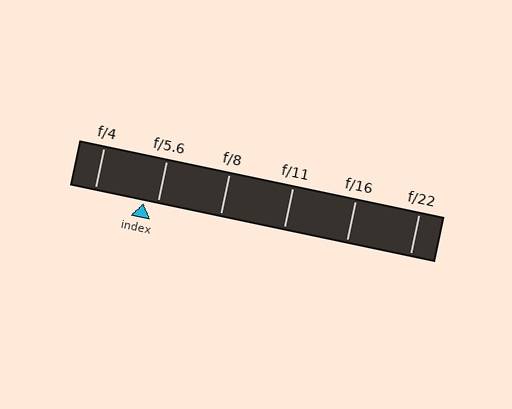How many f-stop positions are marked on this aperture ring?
There are 6 f-stop positions marked.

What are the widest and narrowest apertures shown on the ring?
The widest aperture shown is f/4 and the narrowest is f/22.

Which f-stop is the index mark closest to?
The index mark is closest to f/5.6.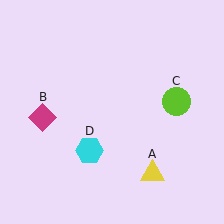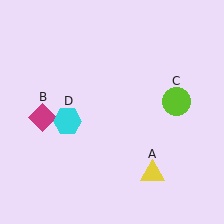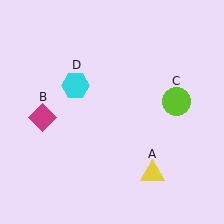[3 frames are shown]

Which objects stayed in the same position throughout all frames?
Yellow triangle (object A) and magenta diamond (object B) and lime circle (object C) remained stationary.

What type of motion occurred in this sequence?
The cyan hexagon (object D) rotated clockwise around the center of the scene.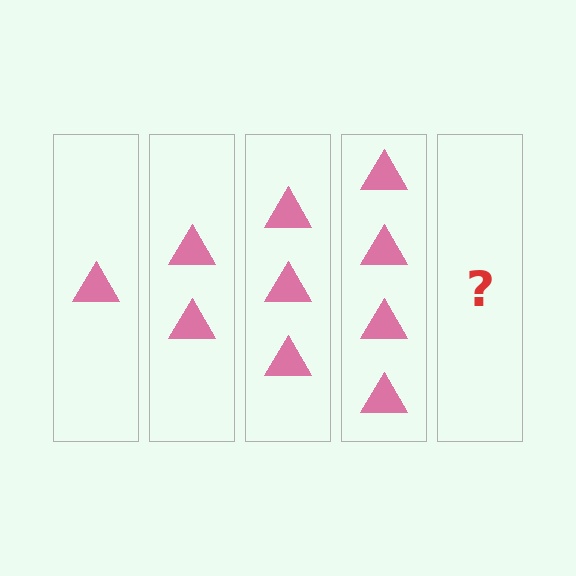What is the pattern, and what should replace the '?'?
The pattern is that each step adds one more triangle. The '?' should be 5 triangles.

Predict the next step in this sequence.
The next step is 5 triangles.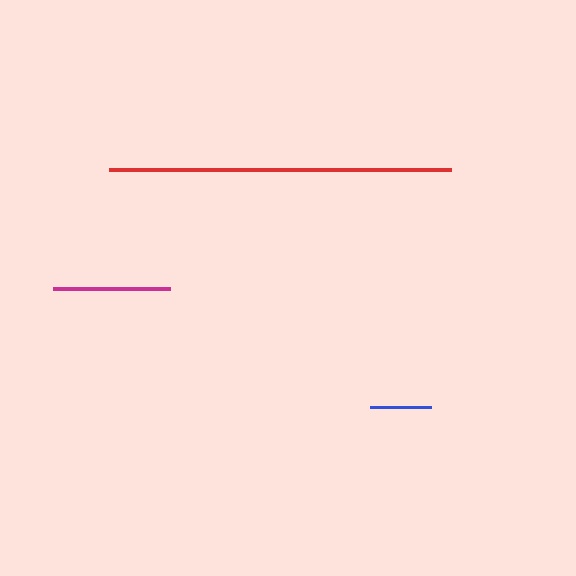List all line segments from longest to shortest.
From longest to shortest: red, magenta, blue.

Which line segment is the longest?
The red line is the longest at approximately 343 pixels.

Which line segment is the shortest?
The blue line is the shortest at approximately 61 pixels.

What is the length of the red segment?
The red segment is approximately 343 pixels long.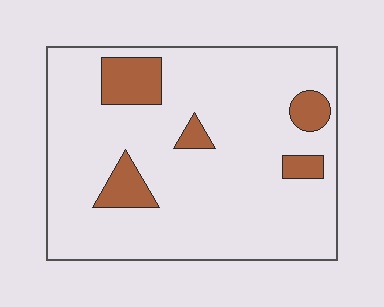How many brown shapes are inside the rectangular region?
5.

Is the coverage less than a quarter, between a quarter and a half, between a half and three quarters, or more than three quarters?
Less than a quarter.